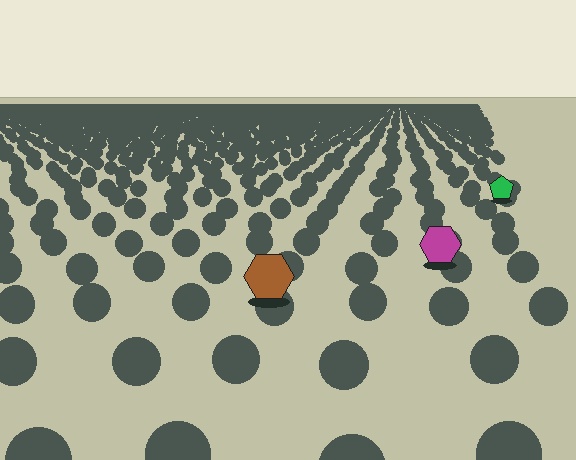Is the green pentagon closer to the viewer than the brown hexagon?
No. The brown hexagon is closer — you can tell from the texture gradient: the ground texture is coarser near it.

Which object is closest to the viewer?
The brown hexagon is closest. The texture marks near it are larger and more spread out.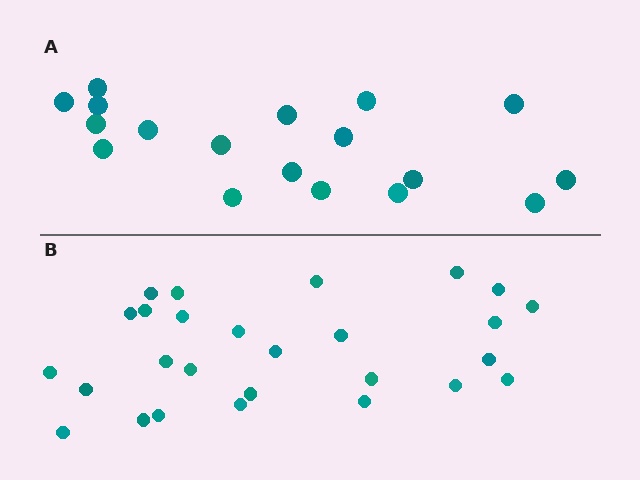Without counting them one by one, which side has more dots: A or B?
Region B (the bottom region) has more dots.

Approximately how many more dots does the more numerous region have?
Region B has roughly 8 or so more dots than region A.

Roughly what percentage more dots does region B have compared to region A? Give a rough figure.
About 50% more.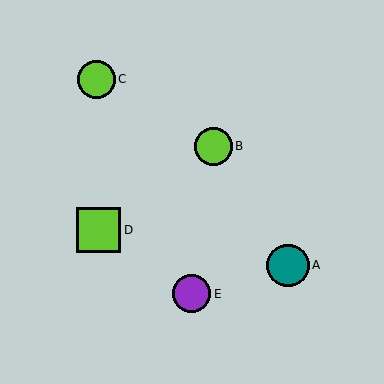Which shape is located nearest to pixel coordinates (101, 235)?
The lime square (labeled D) at (99, 230) is nearest to that location.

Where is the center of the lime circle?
The center of the lime circle is at (213, 146).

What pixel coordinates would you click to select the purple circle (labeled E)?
Click at (192, 294) to select the purple circle E.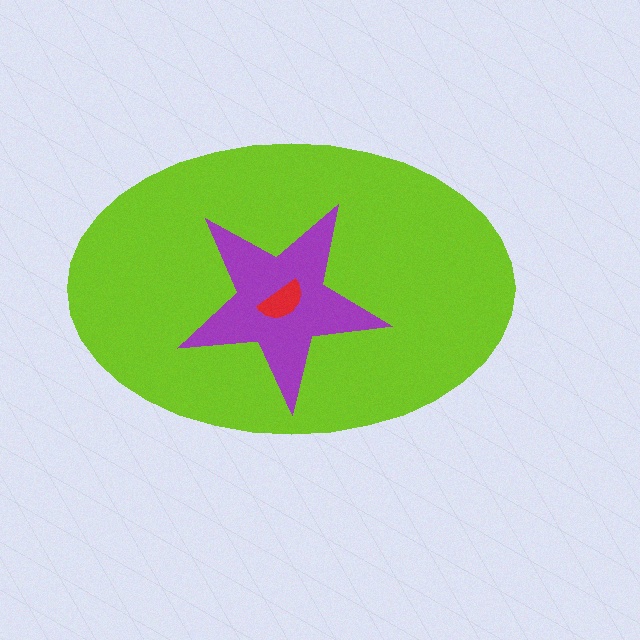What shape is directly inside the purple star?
The red semicircle.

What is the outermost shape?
The lime ellipse.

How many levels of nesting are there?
3.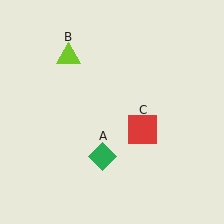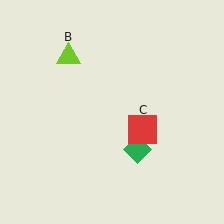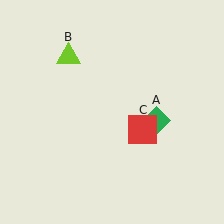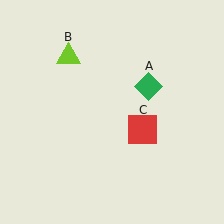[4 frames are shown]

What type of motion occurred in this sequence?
The green diamond (object A) rotated counterclockwise around the center of the scene.